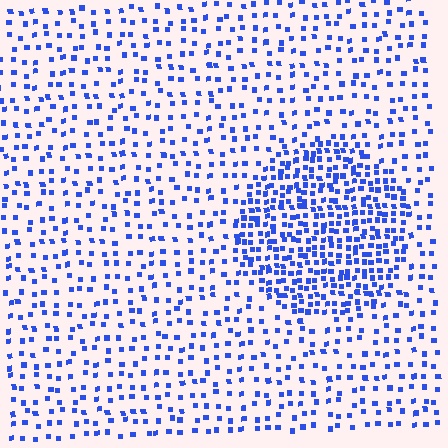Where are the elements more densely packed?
The elements are more densely packed inside the circle boundary.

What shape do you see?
I see a circle.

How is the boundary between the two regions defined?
The boundary is defined by a change in element density (approximately 2.3x ratio). All elements are the same color, size, and shape.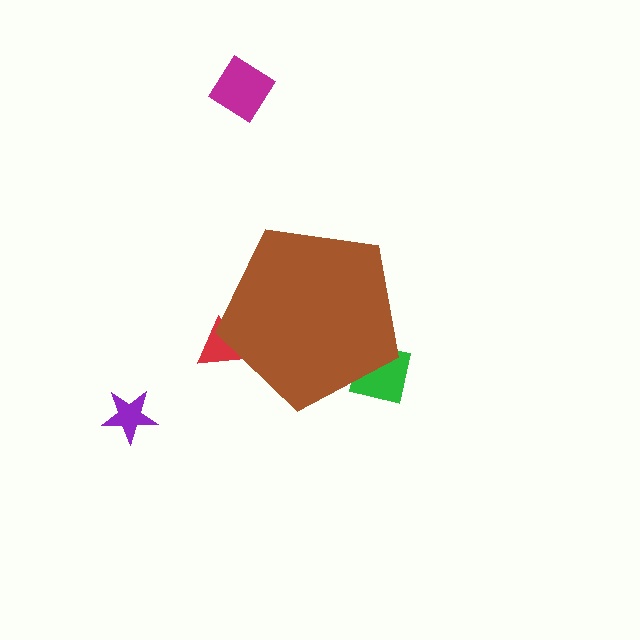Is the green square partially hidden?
Yes, the green square is partially hidden behind the brown pentagon.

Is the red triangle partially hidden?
Yes, the red triangle is partially hidden behind the brown pentagon.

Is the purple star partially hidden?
No, the purple star is fully visible.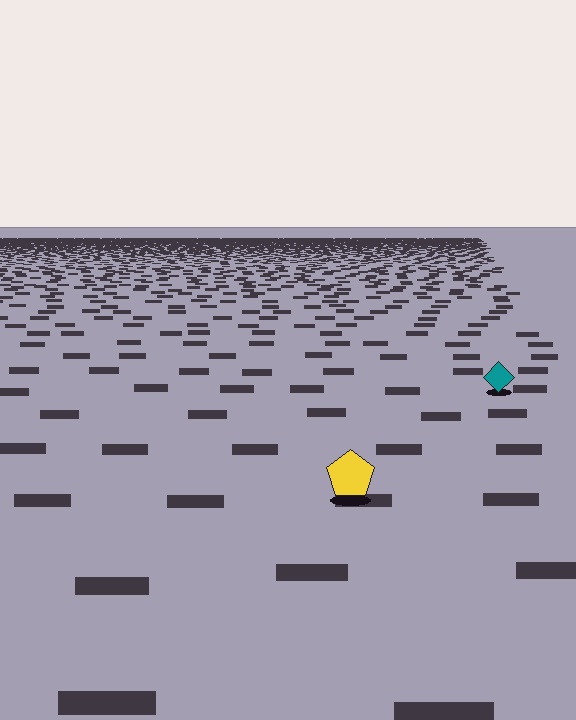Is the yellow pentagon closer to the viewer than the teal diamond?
Yes. The yellow pentagon is closer — you can tell from the texture gradient: the ground texture is coarser near it.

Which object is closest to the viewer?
The yellow pentagon is closest. The texture marks near it are larger and more spread out.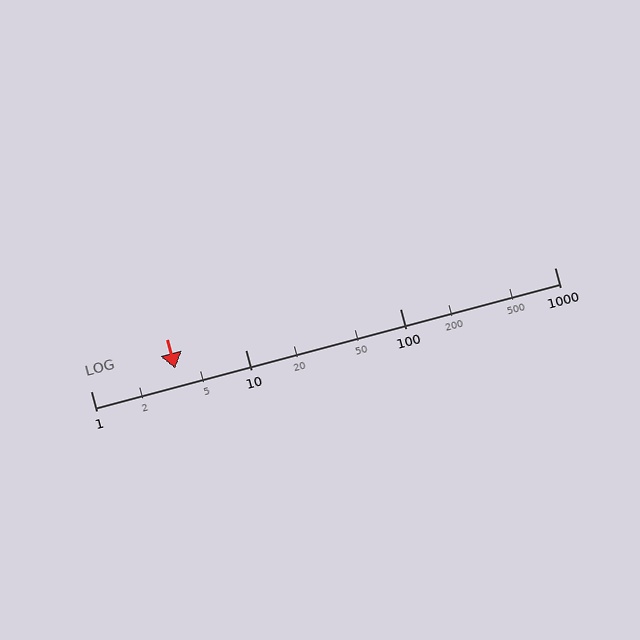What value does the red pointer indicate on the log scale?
The pointer indicates approximately 3.5.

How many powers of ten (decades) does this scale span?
The scale spans 3 decades, from 1 to 1000.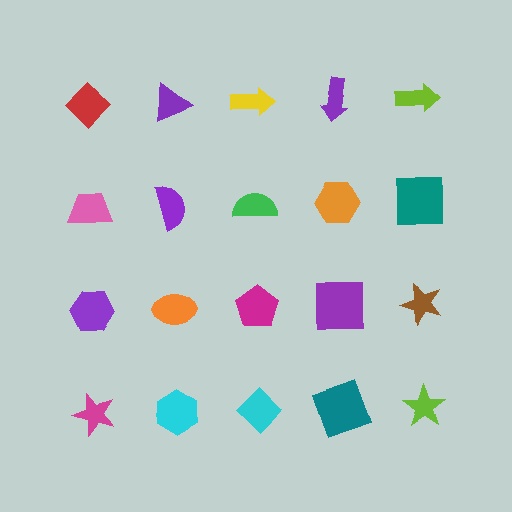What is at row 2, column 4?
An orange hexagon.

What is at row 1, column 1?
A red diamond.